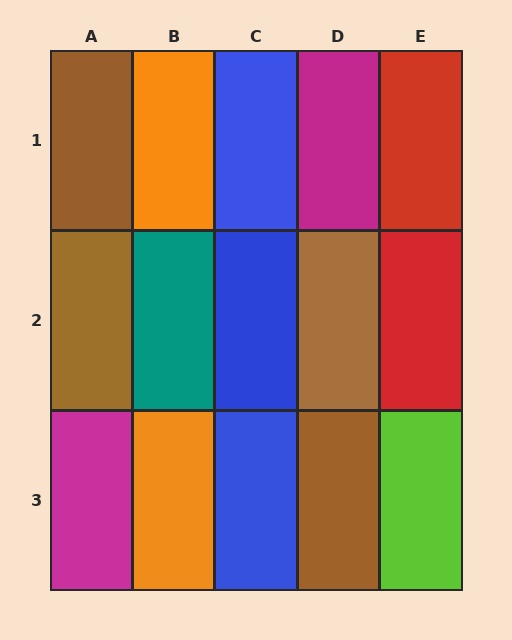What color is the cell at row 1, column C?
Blue.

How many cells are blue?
3 cells are blue.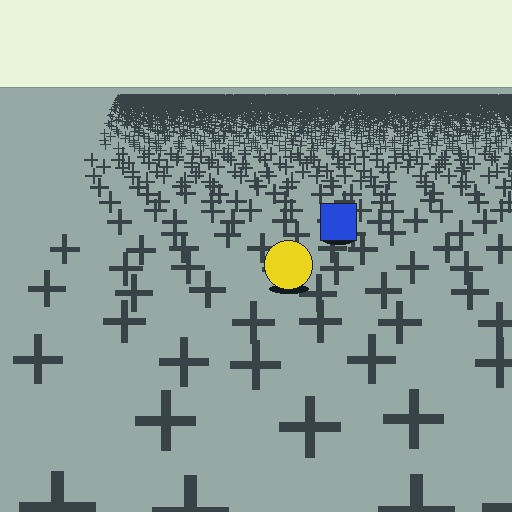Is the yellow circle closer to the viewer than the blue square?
Yes. The yellow circle is closer — you can tell from the texture gradient: the ground texture is coarser near it.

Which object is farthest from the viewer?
The blue square is farthest from the viewer. It appears smaller and the ground texture around it is denser.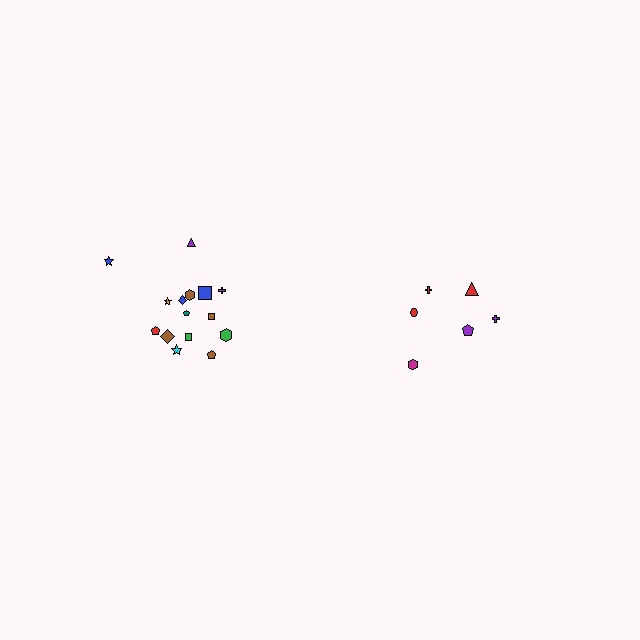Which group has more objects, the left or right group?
The left group.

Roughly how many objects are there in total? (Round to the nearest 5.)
Roughly 20 objects in total.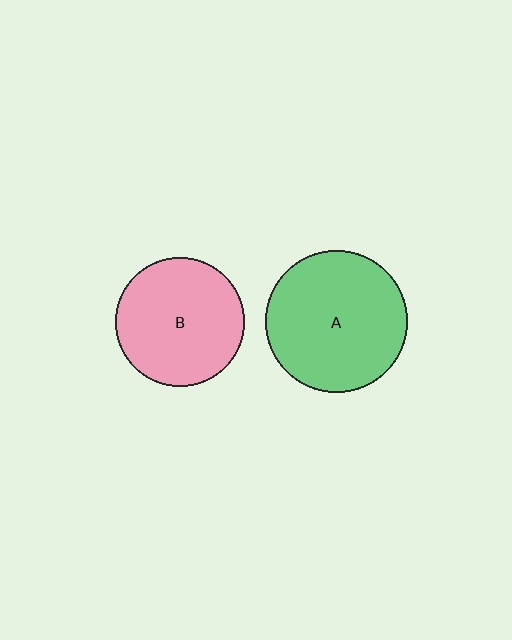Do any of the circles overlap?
No, none of the circles overlap.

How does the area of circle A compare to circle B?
Approximately 1.2 times.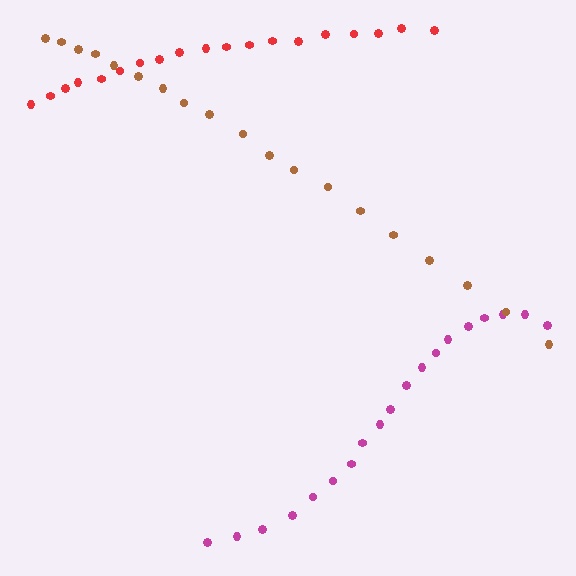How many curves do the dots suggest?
There are 3 distinct paths.